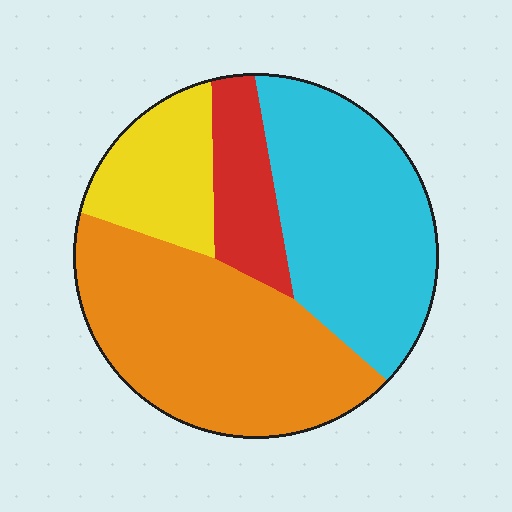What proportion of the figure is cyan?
Cyan covers 34% of the figure.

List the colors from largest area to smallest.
From largest to smallest: orange, cyan, yellow, red.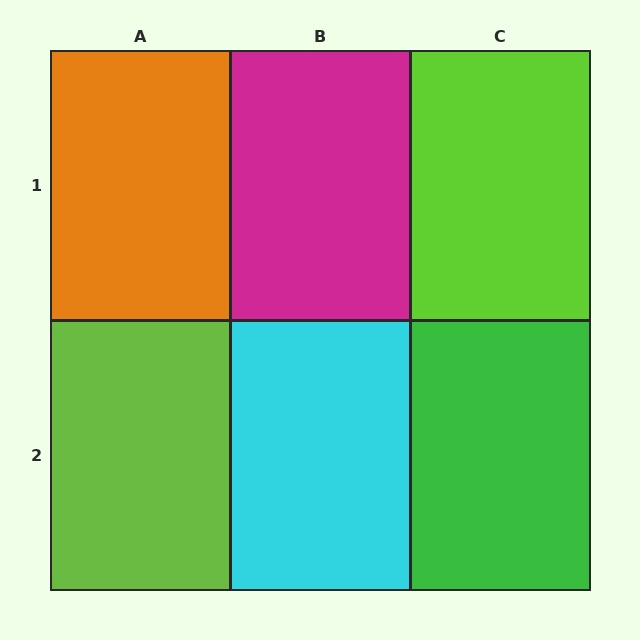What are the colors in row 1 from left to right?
Orange, magenta, lime.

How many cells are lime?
2 cells are lime.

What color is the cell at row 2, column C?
Green.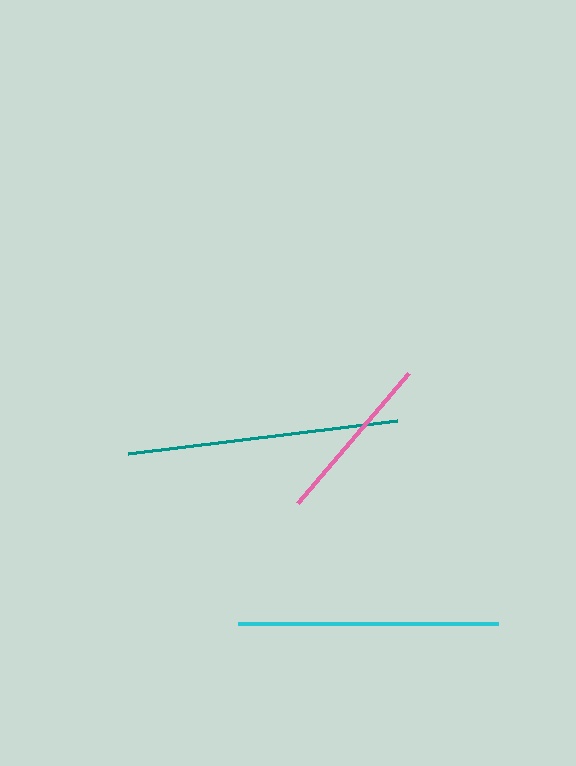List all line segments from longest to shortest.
From longest to shortest: teal, cyan, pink.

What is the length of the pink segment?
The pink segment is approximately 170 pixels long.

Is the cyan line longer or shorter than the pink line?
The cyan line is longer than the pink line.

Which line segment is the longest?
The teal line is the longest at approximately 271 pixels.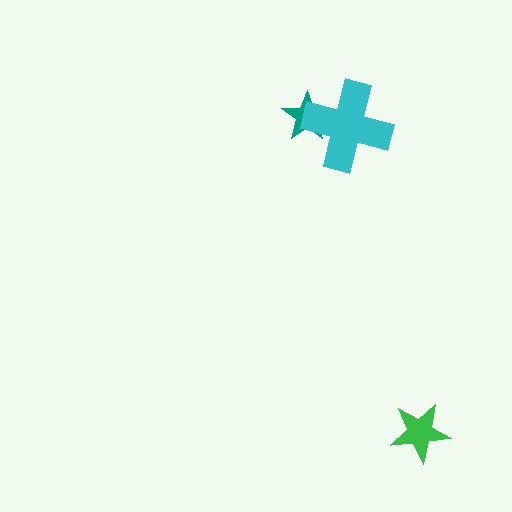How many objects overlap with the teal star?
1 object overlaps with the teal star.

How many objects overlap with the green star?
0 objects overlap with the green star.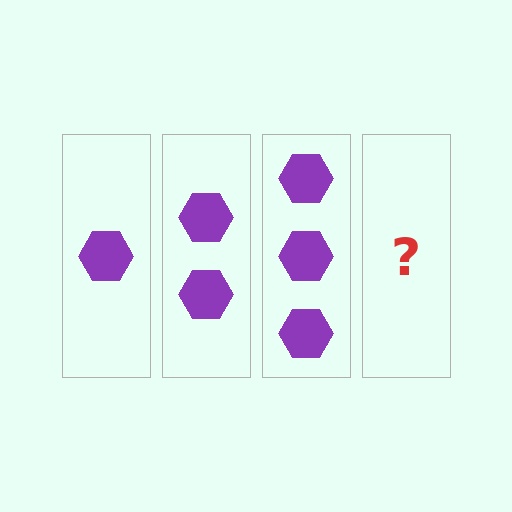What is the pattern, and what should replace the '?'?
The pattern is that each step adds one more hexagon. The '?' should be 4 hexagons.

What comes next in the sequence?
The next element should be 4 hexagons.